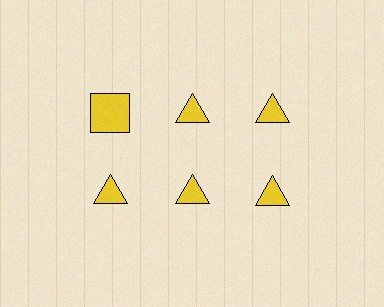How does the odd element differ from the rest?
It has a different shape: square instead of triangle.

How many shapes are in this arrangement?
There are 6 shapes arranged in a grid pattern.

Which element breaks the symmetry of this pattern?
The yellow square in the top row, leftmost column breaks the symmetry. All other shapes are yellow triangles.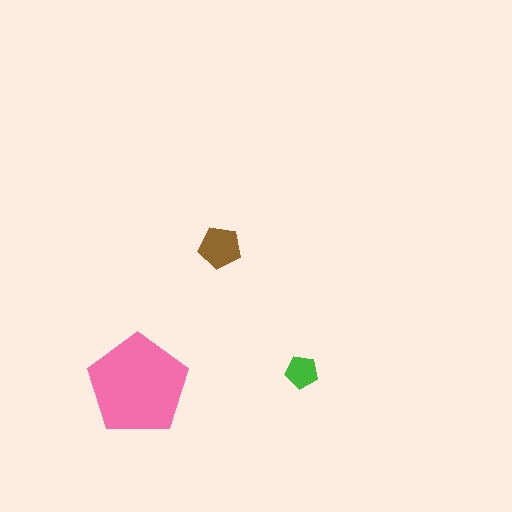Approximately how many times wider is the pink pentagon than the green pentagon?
About 3 times wider.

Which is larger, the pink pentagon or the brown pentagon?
The pink one.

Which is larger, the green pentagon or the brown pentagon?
The brown one.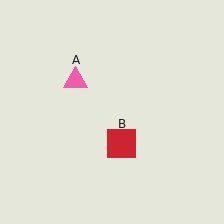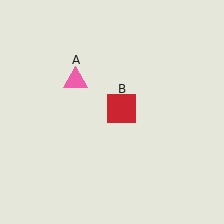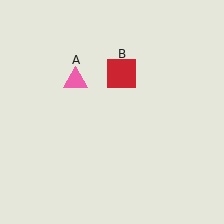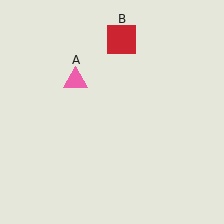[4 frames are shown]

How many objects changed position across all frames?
1 object changed position: red square (object B).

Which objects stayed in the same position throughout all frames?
Pink triangle (object A) remained stationary.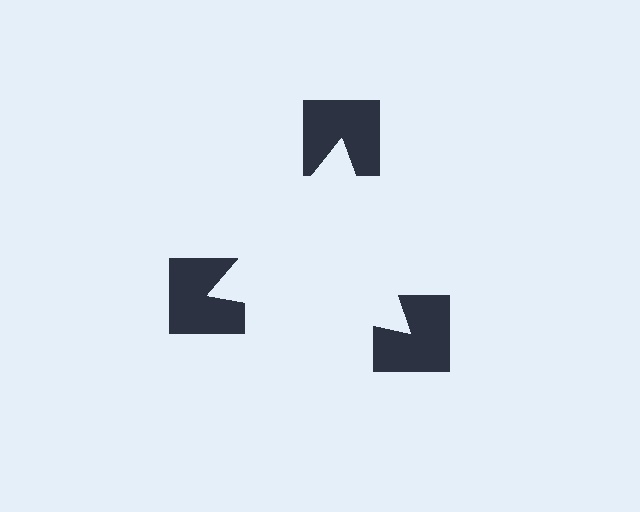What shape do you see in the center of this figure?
An illusory triangle — its edges are inferred from the aligned wedge cuts in the notched squares, not physically drawn.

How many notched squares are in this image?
There are 3 — one at each vertex of the illusory triangle.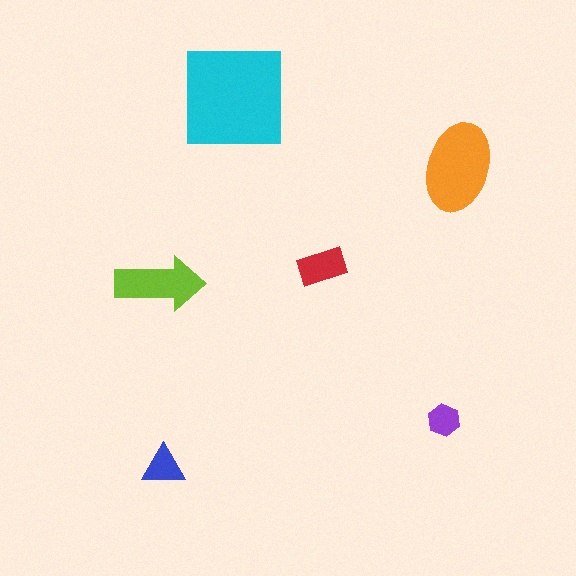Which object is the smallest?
The purple hexagon.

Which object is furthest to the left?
The lime arrow is leftmost.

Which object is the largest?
The cyan square.